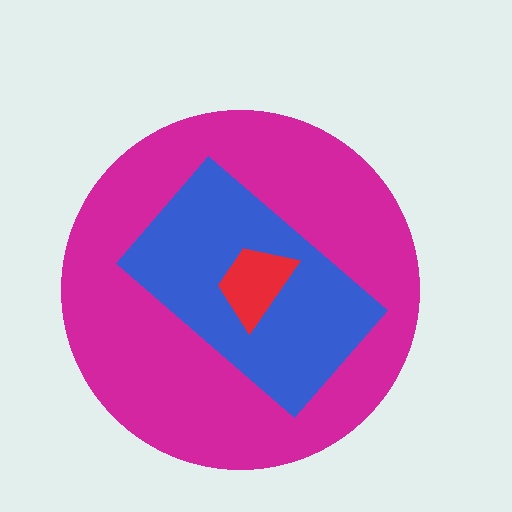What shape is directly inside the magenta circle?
The blue rectangle.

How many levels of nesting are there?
3.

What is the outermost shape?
The magenta circle.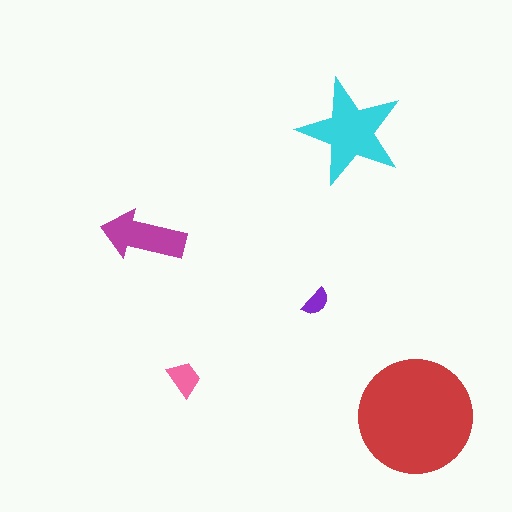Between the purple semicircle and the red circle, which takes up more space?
The red circle.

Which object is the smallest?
The purple semicircle.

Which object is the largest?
The red circle.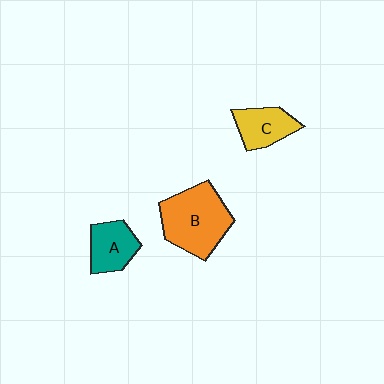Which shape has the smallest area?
Shape C (yellow).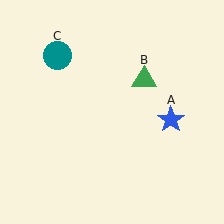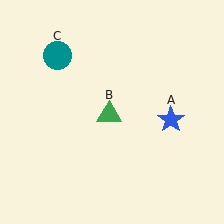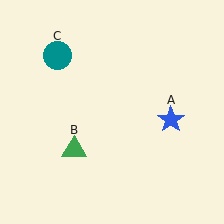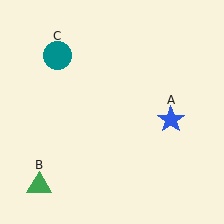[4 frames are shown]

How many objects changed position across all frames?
1 object changed position: green triangle (object B).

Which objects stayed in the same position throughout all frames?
Blue star (object A) and teal circle (object C) remained stationary.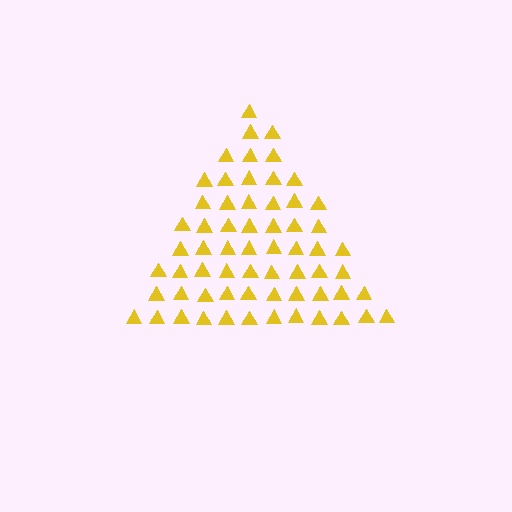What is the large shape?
The large shape is a triangle.